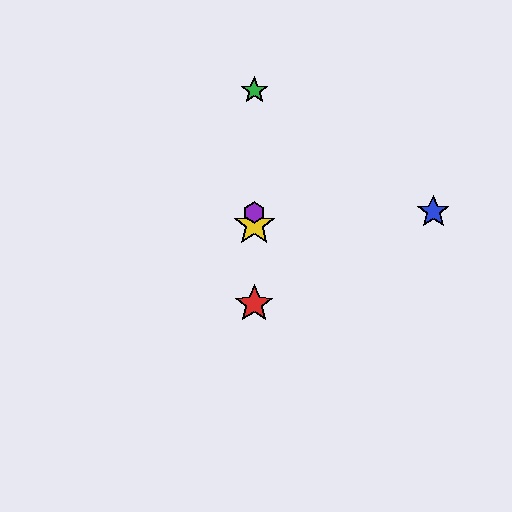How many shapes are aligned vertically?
4 shapes (the red star, the green star, the yellow star, the purple hexagon) are aligned vertically.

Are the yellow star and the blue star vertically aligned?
No, the yellow star is at x≈254 and the blue star is at x≈433.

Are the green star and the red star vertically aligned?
Yes, both are at x≈254.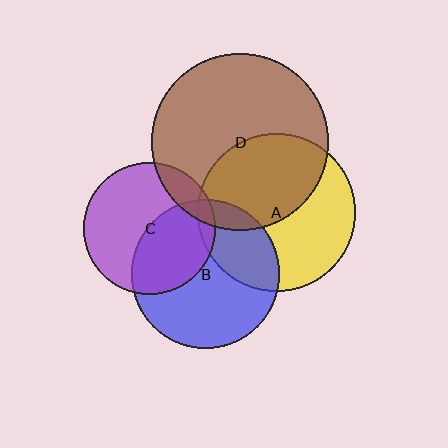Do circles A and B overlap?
Yes.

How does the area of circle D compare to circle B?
Approximately 1.4 times.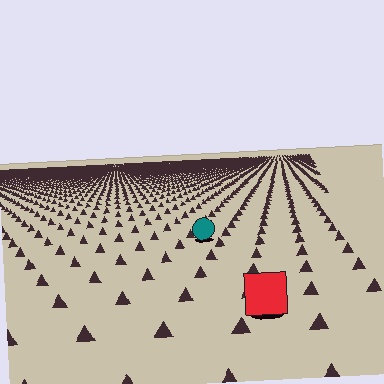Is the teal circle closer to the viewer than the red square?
No. The red square is closer — you can tell from the texture gradient: the ground texture is coarser near it.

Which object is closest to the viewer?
The red square is closest. The texture marks near it are larger and more spread out.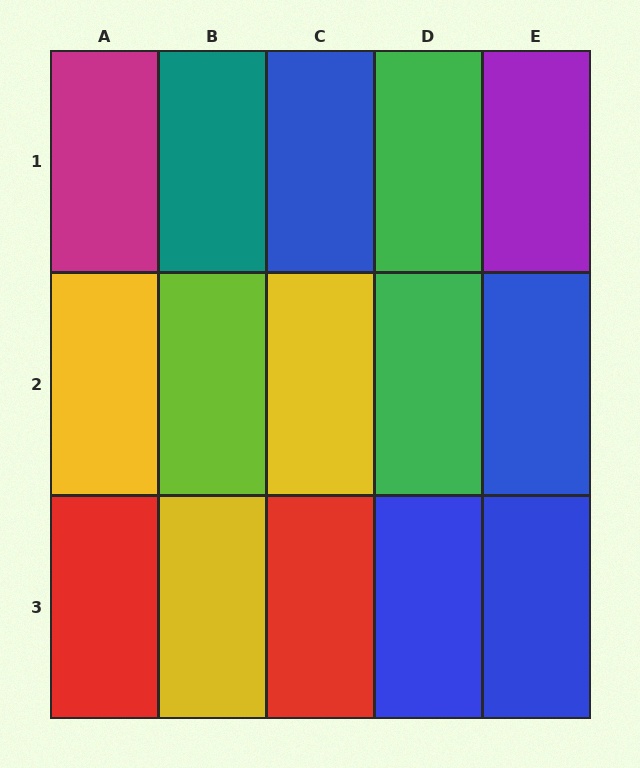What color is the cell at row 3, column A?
Red.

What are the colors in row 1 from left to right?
Magenta, teal, blue, green, purple.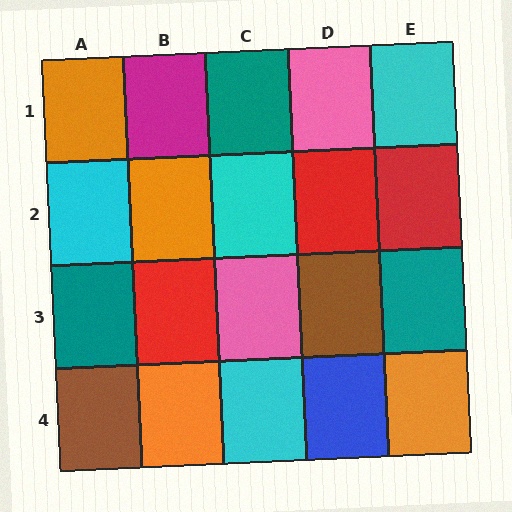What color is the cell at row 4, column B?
Orange.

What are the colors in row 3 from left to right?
Teal, red, pink, brown, teal.